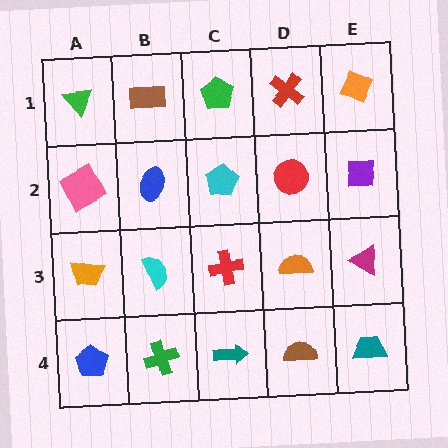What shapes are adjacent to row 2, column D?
A red cross (row 1, column D), an orange semicircle (row 3, column D), a cyan pentagon (row 2, column C), a purple square (row 2, column E).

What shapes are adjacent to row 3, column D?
A red circle (row 2, column D), a brown semicircle (row 4, column D), a red cross (row 3, column C), a magenta triangle (row 3, column E).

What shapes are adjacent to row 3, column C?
A cyan pentagon (row 2, column C), a teal arrow (row 4, column C), a cyan semicircle (row 3, column B), an orange semicircle (row 3, column D).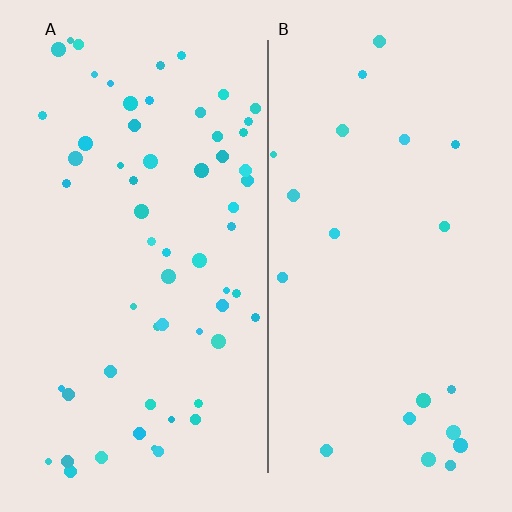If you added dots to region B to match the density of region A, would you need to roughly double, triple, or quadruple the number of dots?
Approximately triple.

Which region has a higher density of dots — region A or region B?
A (the left).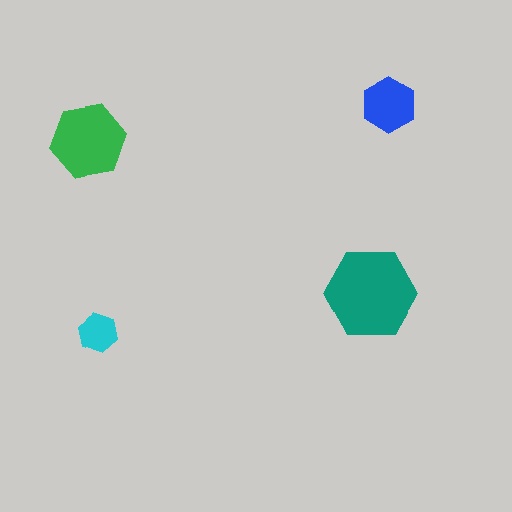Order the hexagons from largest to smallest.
the teal one, the green one, the blue one, the cyan one.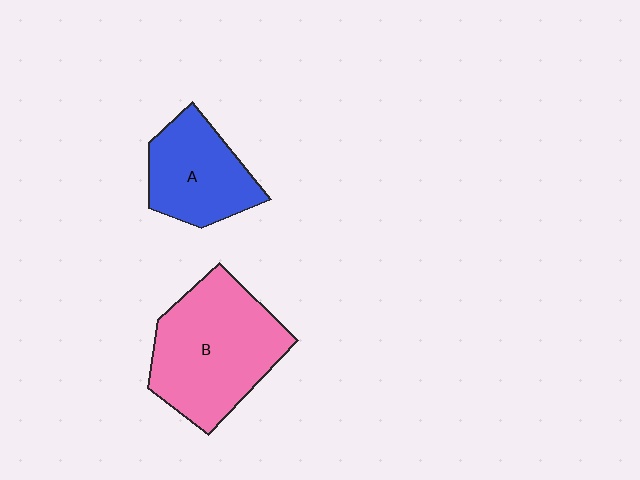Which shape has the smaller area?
Shape A (blue).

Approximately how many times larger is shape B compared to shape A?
Approximately 1.6 times.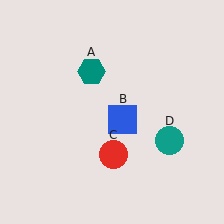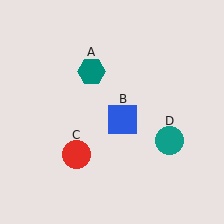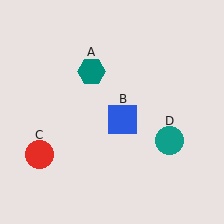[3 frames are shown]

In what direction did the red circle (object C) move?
The red circle (object C) moved left.